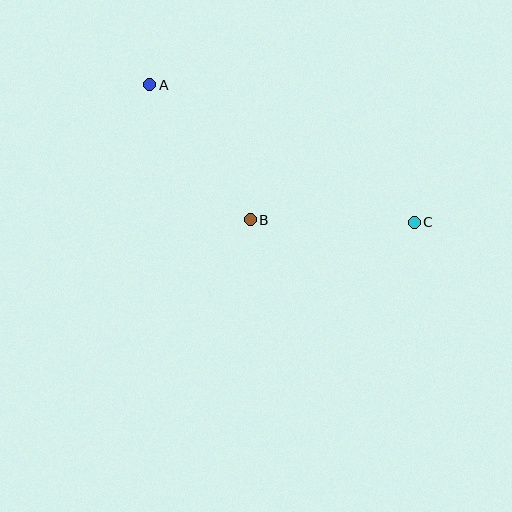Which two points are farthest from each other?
Points A and C are farthest from each other.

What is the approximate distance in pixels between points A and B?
The distance between A and B is approximately 169 pixels.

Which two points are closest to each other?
Points B and C are closest to each other.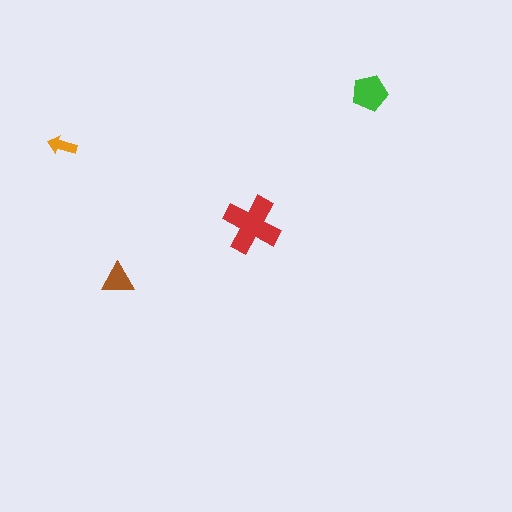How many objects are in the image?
There are 4 objects in the image.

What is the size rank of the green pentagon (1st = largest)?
2nd.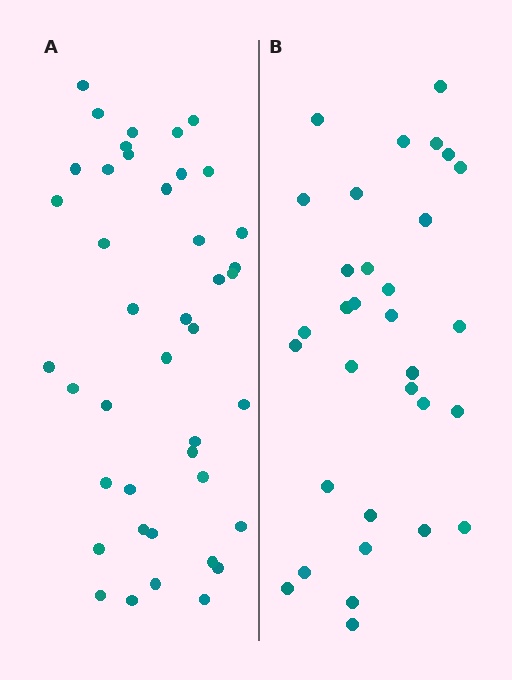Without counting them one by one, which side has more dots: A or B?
Region A (the left region) has more dots.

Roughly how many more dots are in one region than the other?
Region A has roughly 10 or so more dots than region B.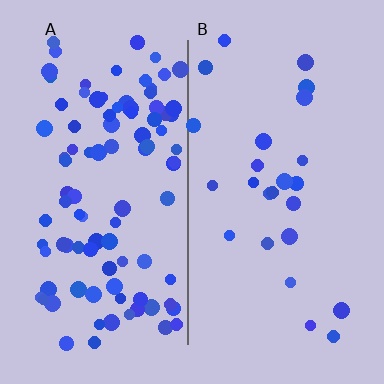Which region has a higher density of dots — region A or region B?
A (the left).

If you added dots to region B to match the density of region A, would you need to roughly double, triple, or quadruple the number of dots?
Approximately quadruple.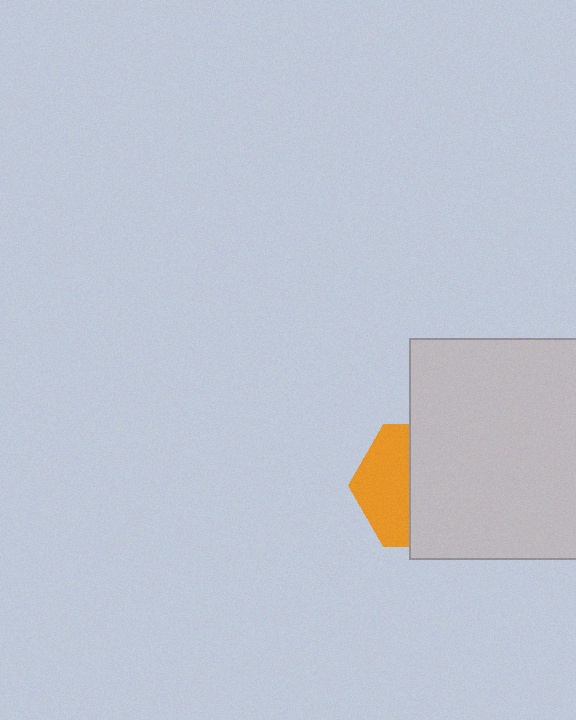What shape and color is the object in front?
The object in front is a light gray square.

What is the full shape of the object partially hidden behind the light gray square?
The partially hidden object is an orange hexagon.